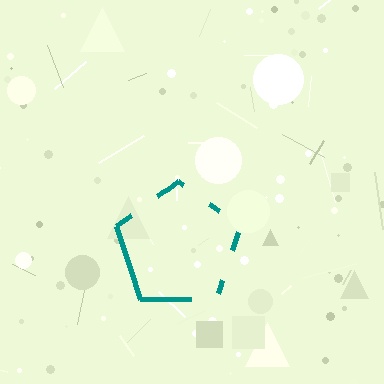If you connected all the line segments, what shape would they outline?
They would outline a pentagon.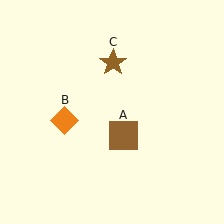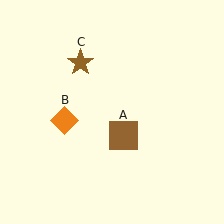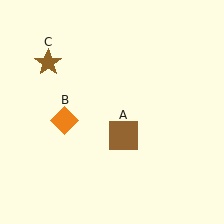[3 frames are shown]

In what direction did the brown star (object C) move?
The brown star (object C) moved left.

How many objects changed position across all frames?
1 object changed position: brown star (object C).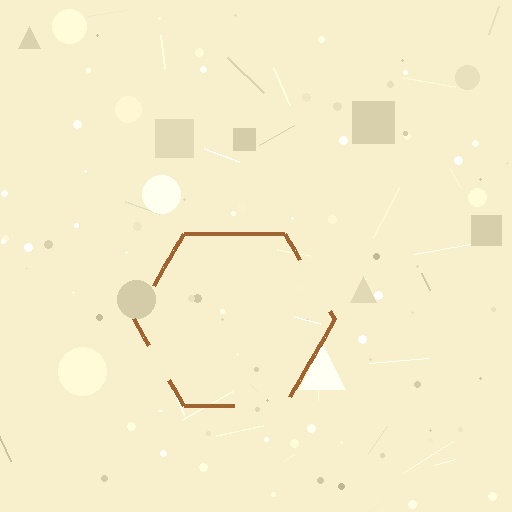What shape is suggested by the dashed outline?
The dashed outline suggests a hexagon.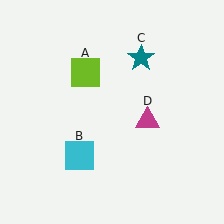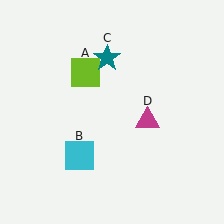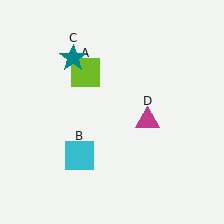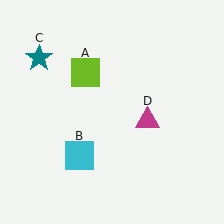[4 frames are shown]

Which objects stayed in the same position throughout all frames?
Lime square (object A) and cyan square (object B) and magenta triangle (object D) remained stationary.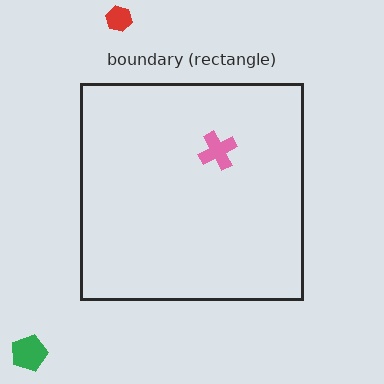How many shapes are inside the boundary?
1 inside, 2 outside.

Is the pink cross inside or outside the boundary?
Inside.